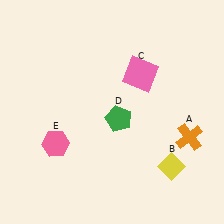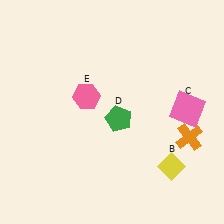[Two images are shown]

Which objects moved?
The objects that moved are: the pink square (C), the pink hexagon (E).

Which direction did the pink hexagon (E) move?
The pink hexagon (E) moved up.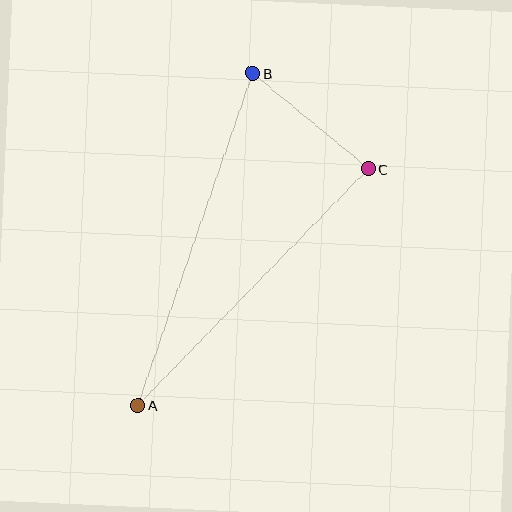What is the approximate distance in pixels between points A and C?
The distance between A and C is approximately 330 pixels.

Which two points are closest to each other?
Points B and C are closest to each other.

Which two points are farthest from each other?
Points A and B are farthest from each other.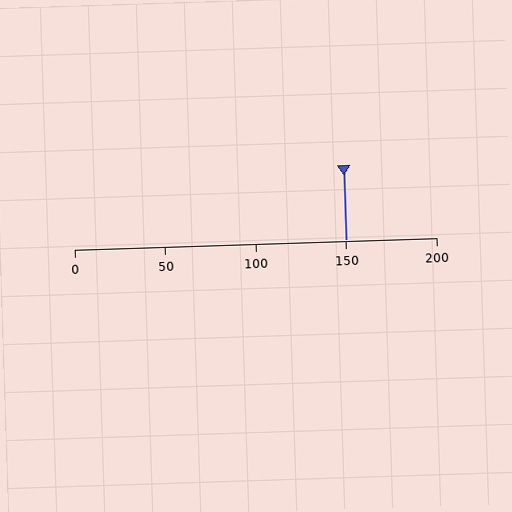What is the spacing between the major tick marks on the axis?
The major ticks are spaced 50 apart.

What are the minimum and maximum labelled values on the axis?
The axis runs from 0 to 200.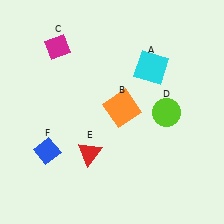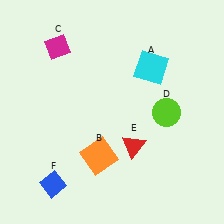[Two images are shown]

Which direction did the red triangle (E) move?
The red triangle (E) moved right.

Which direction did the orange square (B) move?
The orange square (B) moved down.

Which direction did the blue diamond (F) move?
The blue diamond (F) moved down.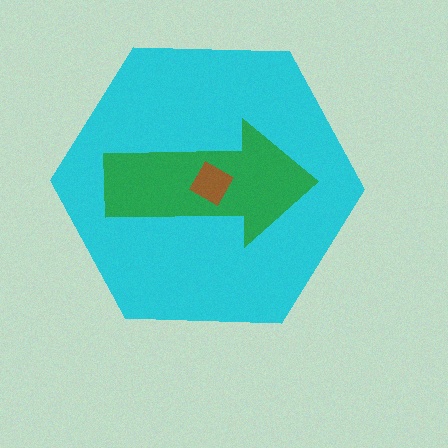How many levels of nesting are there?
3.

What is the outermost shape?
The cyan hexagon.